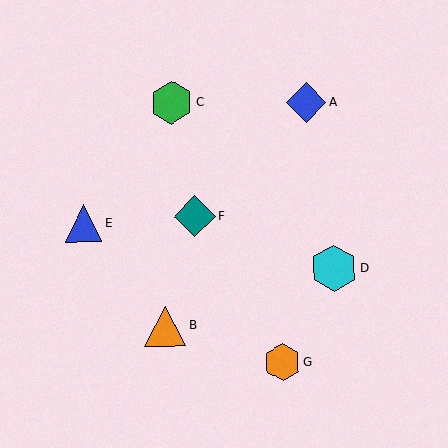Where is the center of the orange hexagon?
The center of the orange hexagon is at (282, 363).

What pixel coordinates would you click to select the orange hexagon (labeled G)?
Click at (282, 363) to select the orange hexagon G.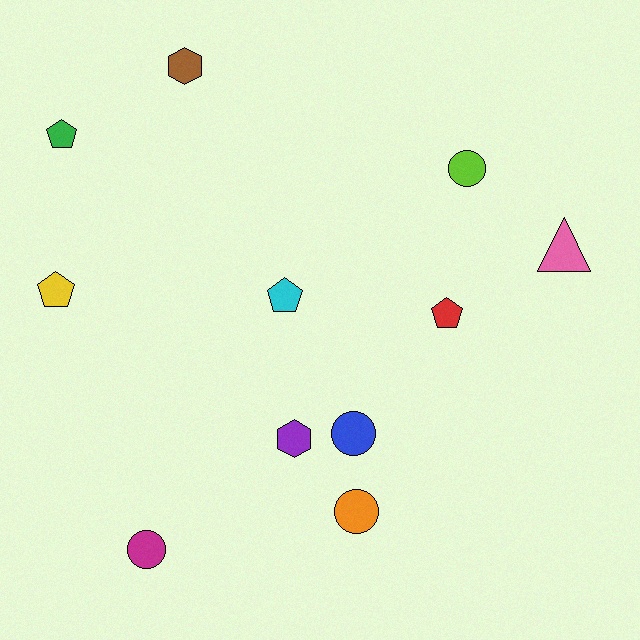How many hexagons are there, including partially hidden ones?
There are 2 hexagons.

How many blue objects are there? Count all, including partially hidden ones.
There is 1 blue object.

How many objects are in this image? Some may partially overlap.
There are 11 objects.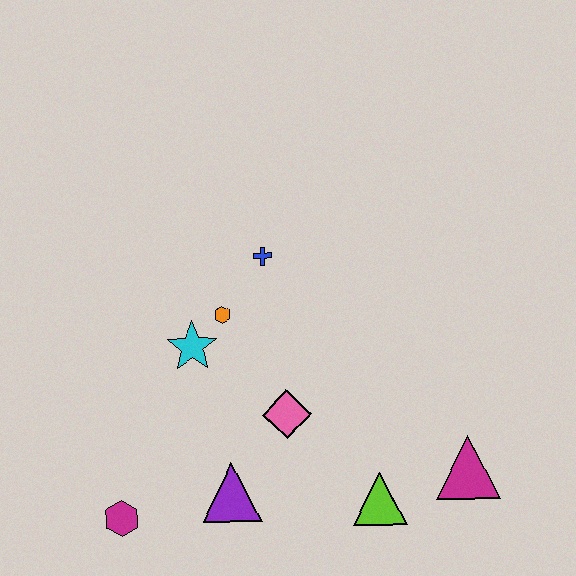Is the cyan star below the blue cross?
Yes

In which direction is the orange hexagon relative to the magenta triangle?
The orange hexagon is to the left of the magenta triangle.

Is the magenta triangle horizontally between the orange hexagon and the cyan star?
No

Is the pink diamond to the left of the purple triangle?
No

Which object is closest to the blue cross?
The orange hexagon is closest to the blue cross.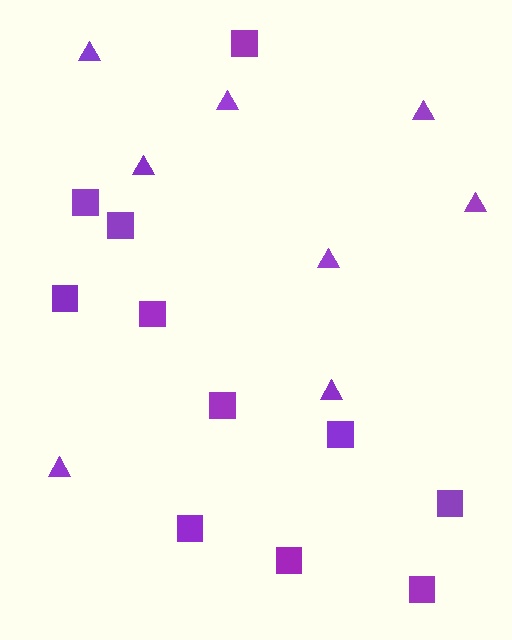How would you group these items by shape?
There are 2 groups: one group of triangles (8) and one group of squares (11).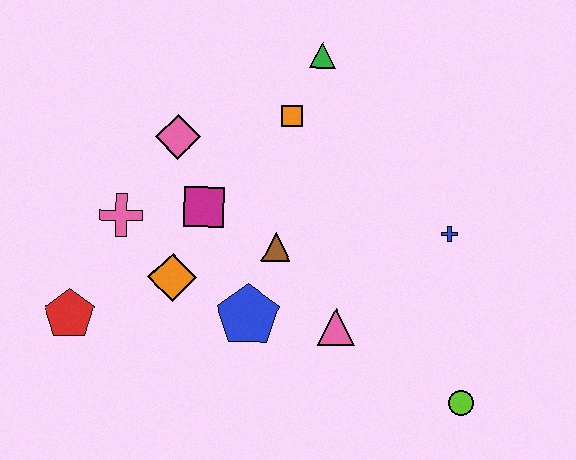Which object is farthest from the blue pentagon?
The green triangle is farthest from the blue pentagon.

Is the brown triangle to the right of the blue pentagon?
Yes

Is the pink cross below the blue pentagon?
No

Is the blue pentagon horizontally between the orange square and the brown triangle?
No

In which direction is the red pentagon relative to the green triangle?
The red pentagon is below the green triangle.